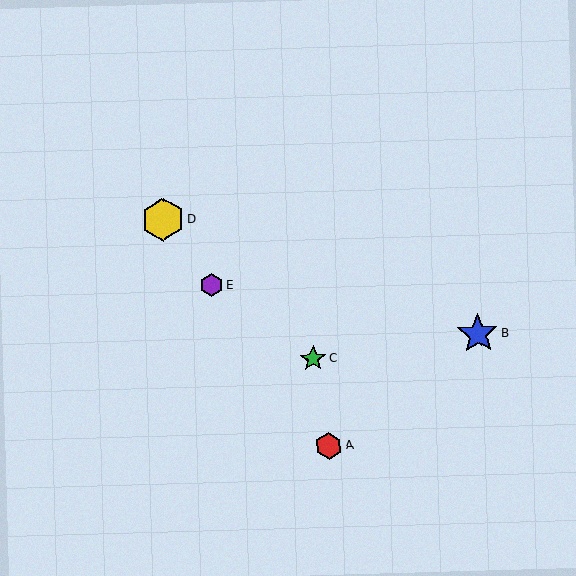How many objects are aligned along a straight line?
3 objects (A, D, E) are aligned along a straight line.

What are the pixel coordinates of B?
Object B is at (478, 334).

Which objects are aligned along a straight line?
Objects A, D, E are aligned along a straight line.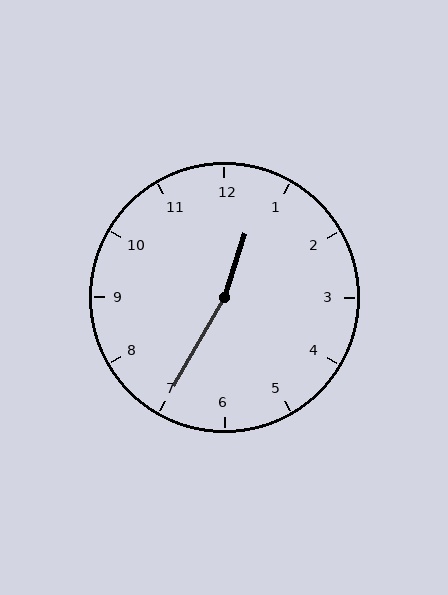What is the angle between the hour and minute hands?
Approximately 168 degrees.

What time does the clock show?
12:35.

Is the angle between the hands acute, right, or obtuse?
It is obtuse.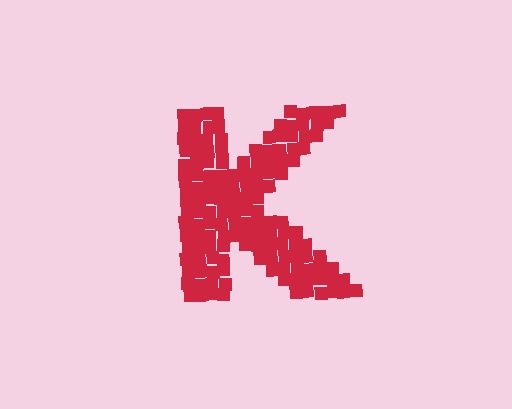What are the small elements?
The small elements are squares.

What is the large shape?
The large shape is the letter K.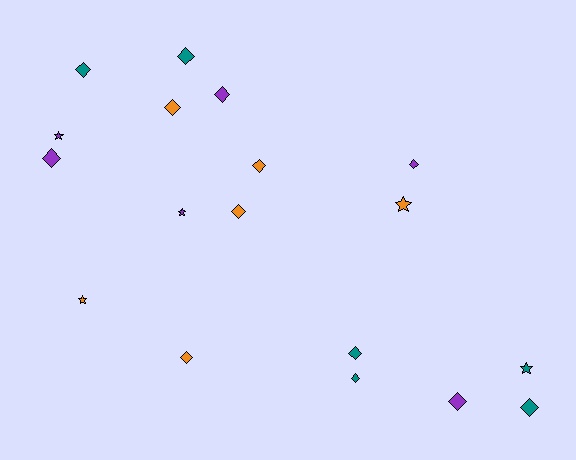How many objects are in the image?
There are 18 objects.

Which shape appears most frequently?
Diamond, with 13 objects.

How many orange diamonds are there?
There are 4 orange diamonds.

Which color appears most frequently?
Purple, with 6 objects.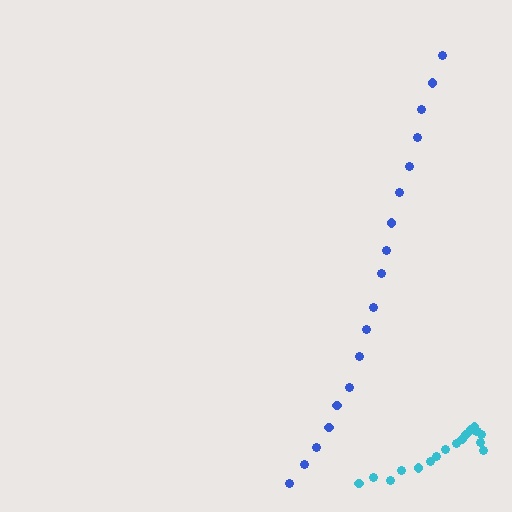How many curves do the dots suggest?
There are 2 distinct paths.